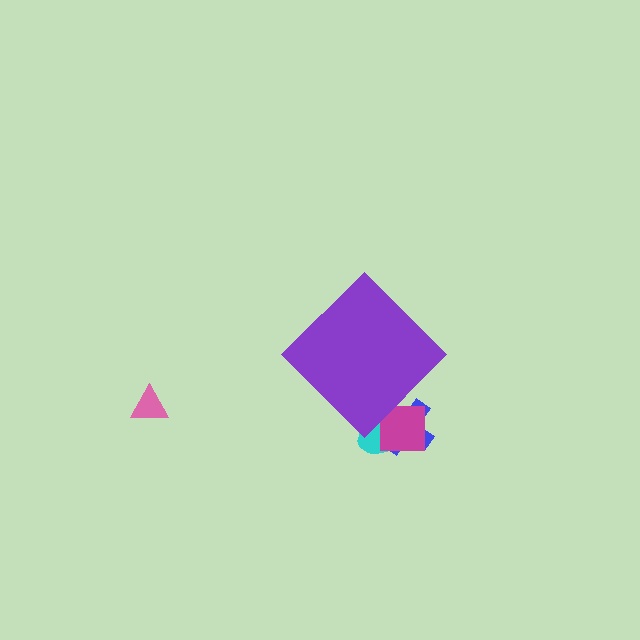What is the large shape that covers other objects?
A purple diamond.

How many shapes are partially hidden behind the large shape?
3 shapes are partially hidden.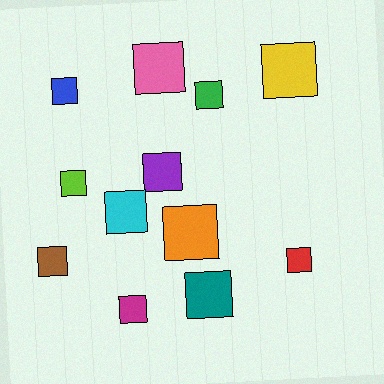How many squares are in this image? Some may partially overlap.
There are 12 squares.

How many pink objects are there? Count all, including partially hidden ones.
There is 1 pink object.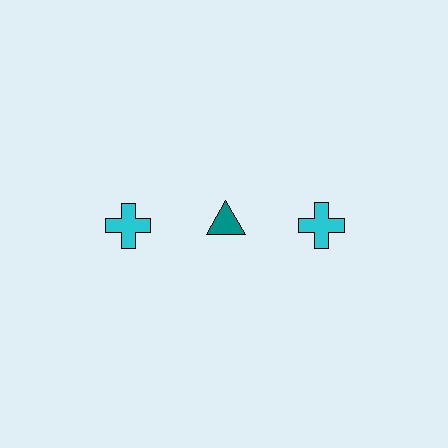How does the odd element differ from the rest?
It differs in both color (teal instead of cyan) and shape (triangle instead of cross).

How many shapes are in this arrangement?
There are 3 shapes arranged in a grid pattern.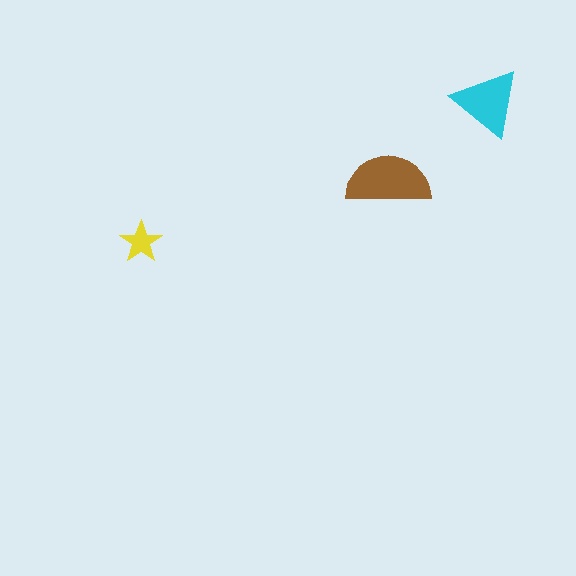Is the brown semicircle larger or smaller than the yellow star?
Larger.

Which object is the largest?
The brown semicircle.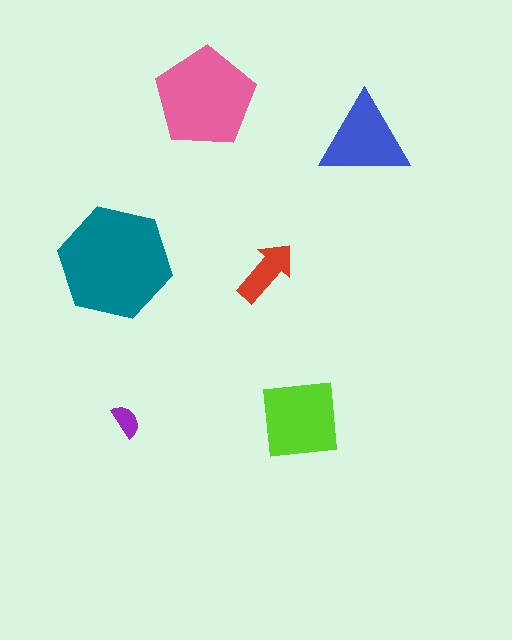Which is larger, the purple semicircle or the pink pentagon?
The pink pentagon.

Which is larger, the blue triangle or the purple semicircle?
The blue triangle.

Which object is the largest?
The teal hexagon.